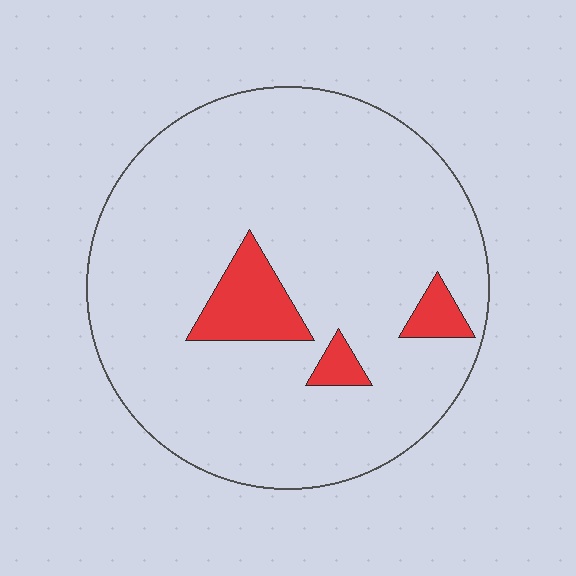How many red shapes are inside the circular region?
3.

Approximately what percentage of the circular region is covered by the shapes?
Approximately 10%.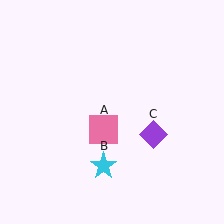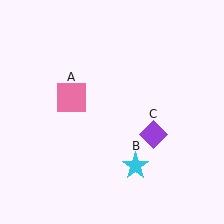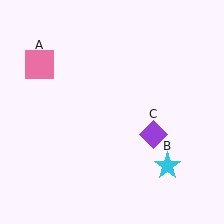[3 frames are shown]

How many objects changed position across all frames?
2 objects changed position: pink square (object A), cyan star (object B).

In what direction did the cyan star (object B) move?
The cyan star (object B) moved right.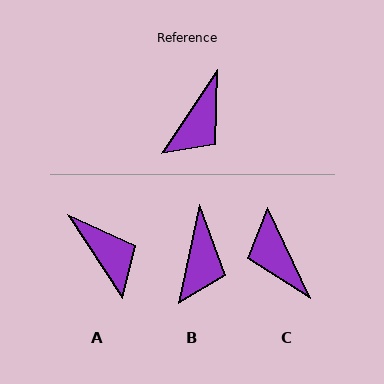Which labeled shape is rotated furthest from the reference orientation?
C, about 121 degrees away.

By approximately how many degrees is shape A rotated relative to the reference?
Approximately 67 degrees counter-clockwise.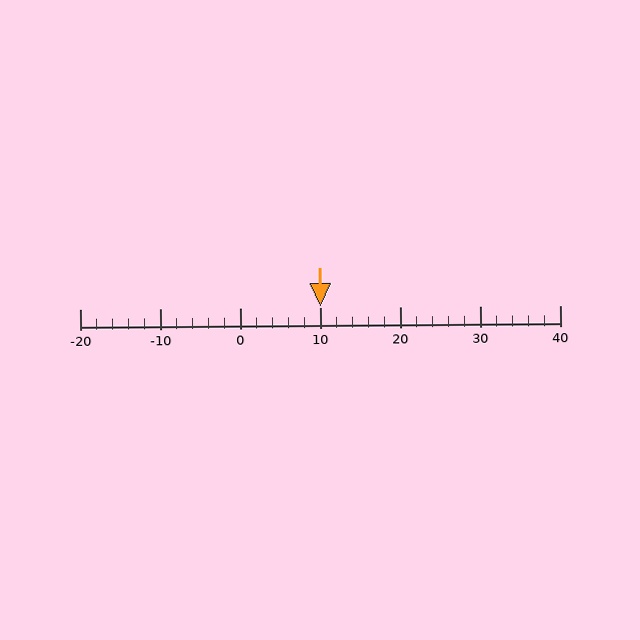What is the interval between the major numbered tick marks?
The major tick marks are spaced 10 units apart.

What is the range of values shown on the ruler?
The ruler shows values from -20 to 40.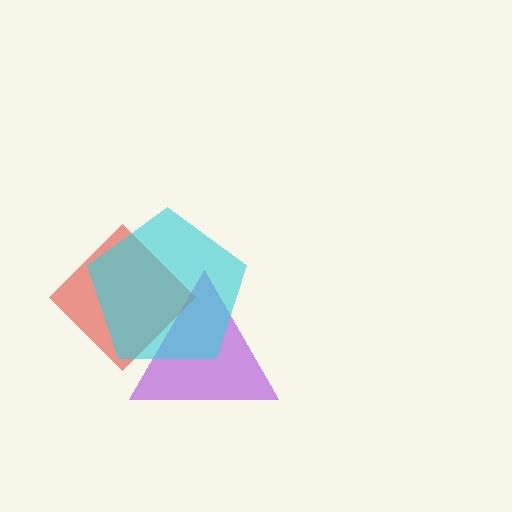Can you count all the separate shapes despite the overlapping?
Yes, there are 3 separate shapes.